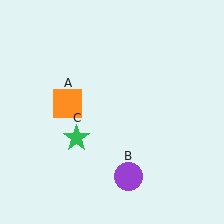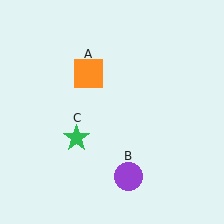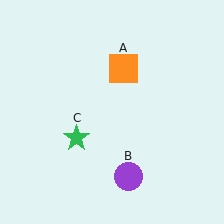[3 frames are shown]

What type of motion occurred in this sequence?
The orange square (object A) rotated clockwise around the center of the scene.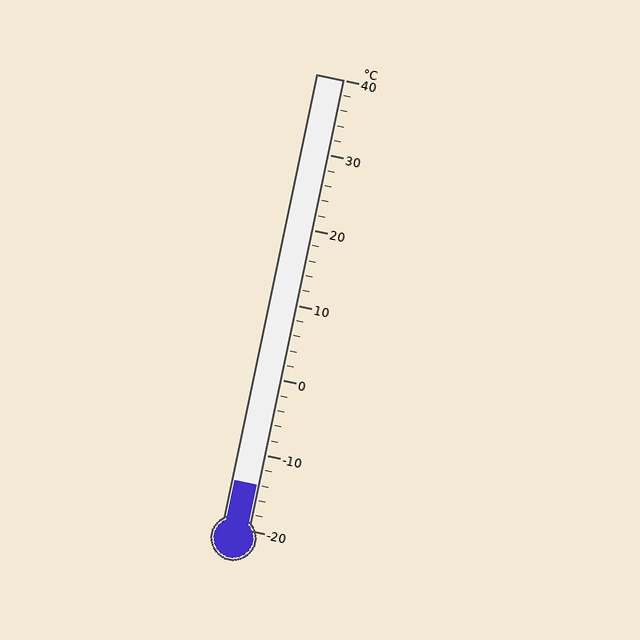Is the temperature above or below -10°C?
The temperature is below -10°C.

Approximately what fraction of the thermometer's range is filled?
The thermometer is filled to approximately 10% of its range.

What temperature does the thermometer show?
The thermometer shows approximately -14°C.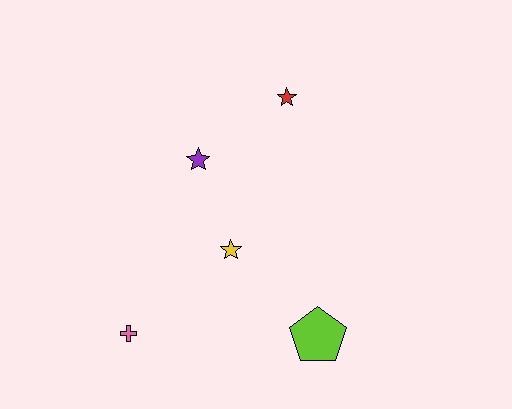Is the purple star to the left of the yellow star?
Yes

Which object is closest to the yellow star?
The purple star is closest to the yellow star.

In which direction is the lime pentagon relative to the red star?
The lime pentagon is below the red star.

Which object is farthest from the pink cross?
The red star is farthest from the pink cross.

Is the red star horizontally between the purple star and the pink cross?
No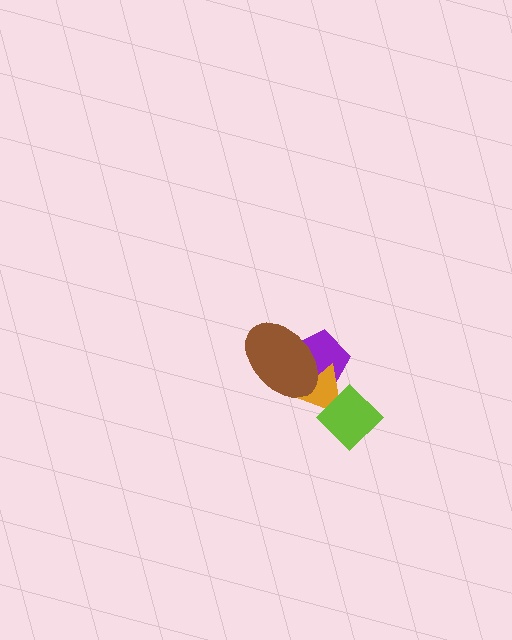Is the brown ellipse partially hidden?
No, no other shape covers it.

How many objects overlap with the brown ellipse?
2 objects overlap with the brown ellipse.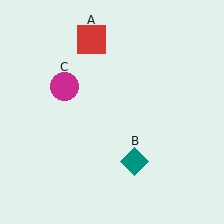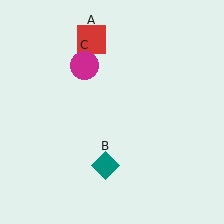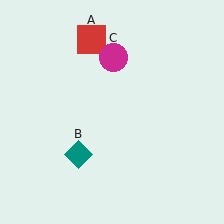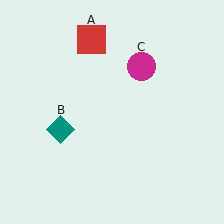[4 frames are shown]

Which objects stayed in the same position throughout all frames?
Red square (object A) remained stationary.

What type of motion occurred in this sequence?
The teal diamond (object B), magenta circle (object C) rotated clockwise around the center of the scene.